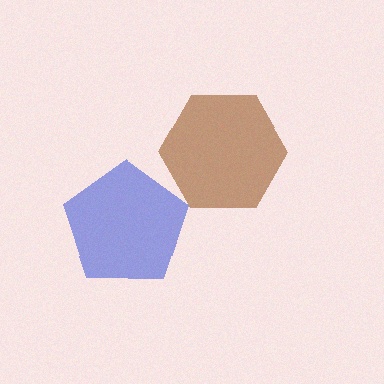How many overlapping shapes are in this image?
There are 2 overlapping shapes in the image.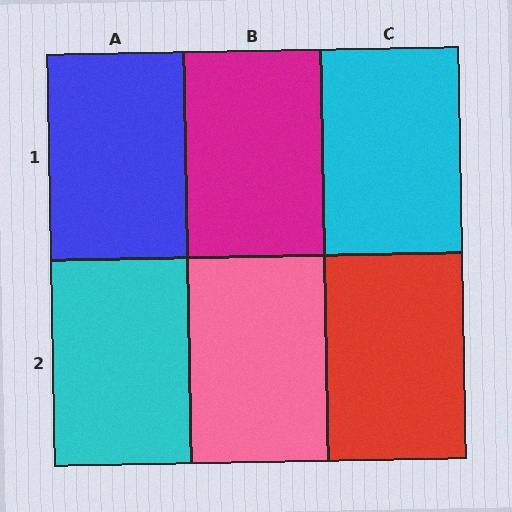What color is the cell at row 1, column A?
Blue.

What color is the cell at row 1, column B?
Magenta.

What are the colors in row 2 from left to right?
Cyan, pink, red.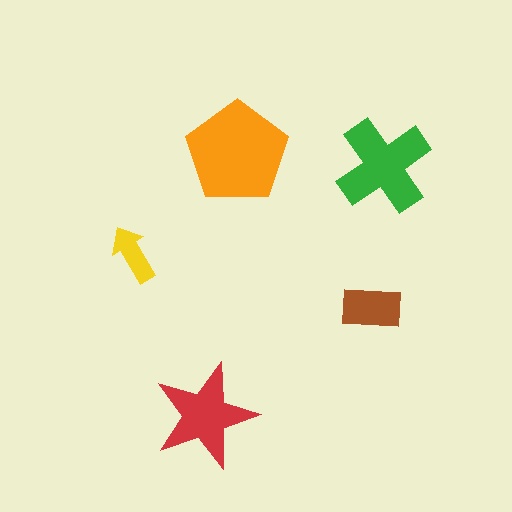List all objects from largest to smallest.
The orange pentagon, the green cross, the red star, the brown rectangle, the yellow arrow.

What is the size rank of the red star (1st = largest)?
3rd.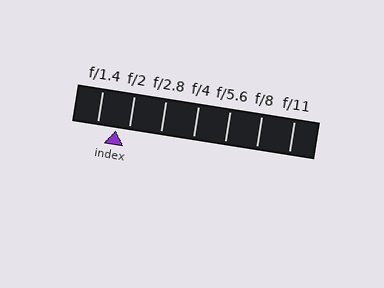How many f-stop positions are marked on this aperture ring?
There are 7 f-stop positions marked.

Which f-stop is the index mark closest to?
The index mark is closest to f/2.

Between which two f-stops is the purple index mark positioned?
The index mark is between f/1.4 and f/2.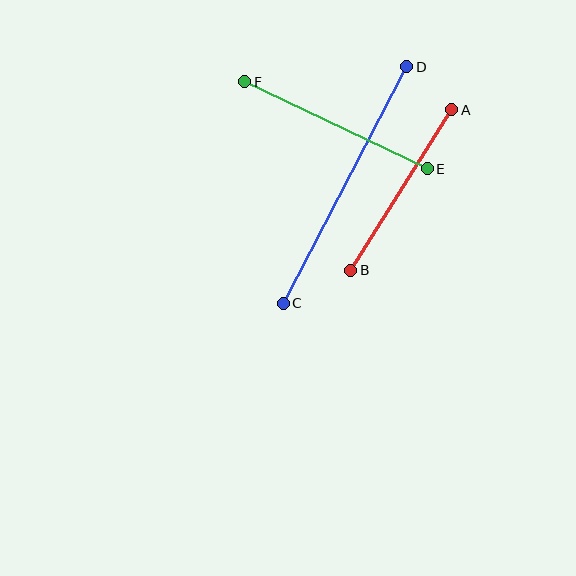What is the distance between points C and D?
The distance is approximately 267 pixels.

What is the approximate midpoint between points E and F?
The midpoint is at approximately (336, 125) pixels.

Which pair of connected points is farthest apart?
Points C and D are farthest apart.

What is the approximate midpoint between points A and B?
The midpoint is at approximately (401, 190) pixels.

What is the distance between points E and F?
The distance is approximately 202 pixels.